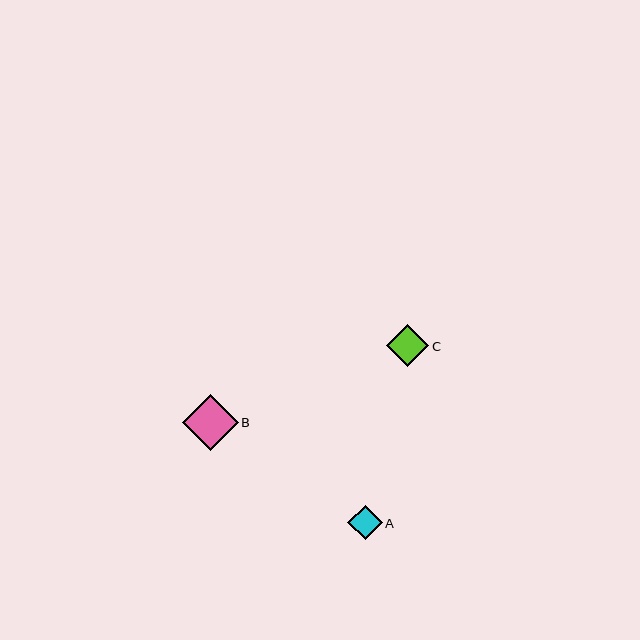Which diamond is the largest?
Diamond B is the largest with a size of approximately 56 pixels.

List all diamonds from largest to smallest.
From largest to smallest: B, C, A.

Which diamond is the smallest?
Diamond A is the smallest with a size of approximately 34 pixels.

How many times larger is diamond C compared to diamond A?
Diamond C is approximately 1.2 times the size of diamond A.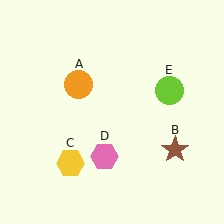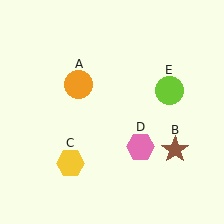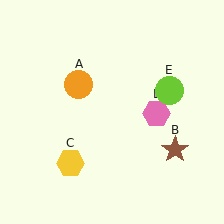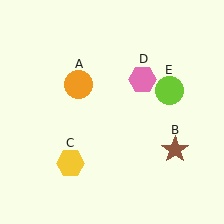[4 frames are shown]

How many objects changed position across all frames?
1 object changed position: pink hexagon (object D).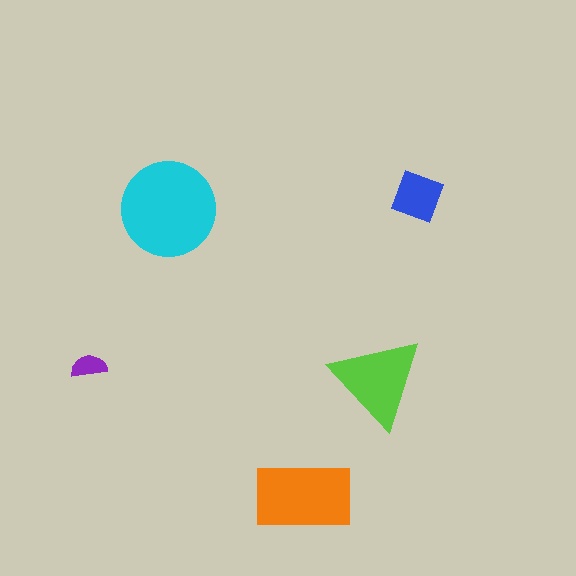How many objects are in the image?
There are 5 objects in the image.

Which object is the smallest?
The purple semicircle.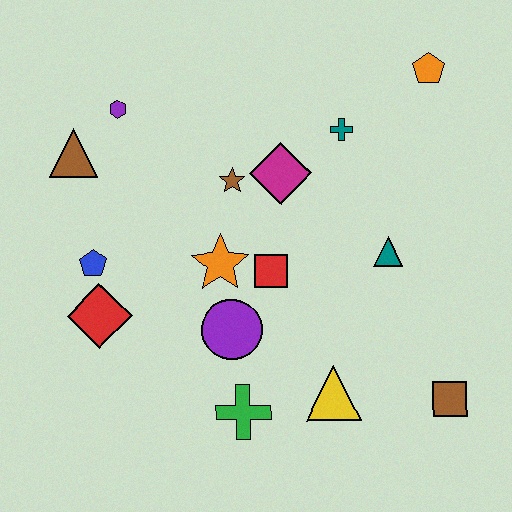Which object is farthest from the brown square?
The brown triangle is farthest from the brown square.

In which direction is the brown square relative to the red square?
The brown square is to the right of the red square.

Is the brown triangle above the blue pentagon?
Yes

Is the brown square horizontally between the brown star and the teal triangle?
No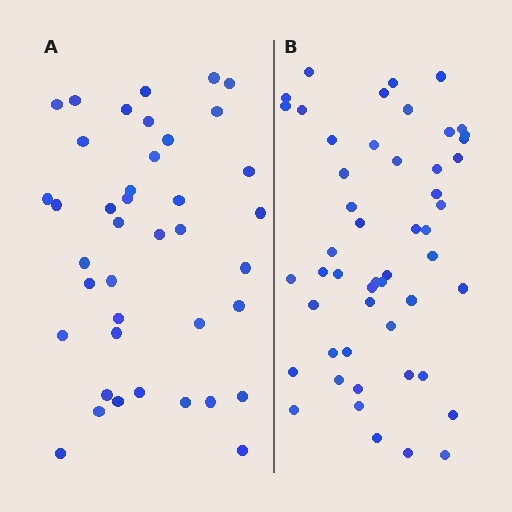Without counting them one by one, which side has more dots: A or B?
Region B (the right region) has more dots.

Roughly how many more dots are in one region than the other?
Region B has roughly 12 or so more dots than region A.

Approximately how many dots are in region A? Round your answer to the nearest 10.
About 40 dots.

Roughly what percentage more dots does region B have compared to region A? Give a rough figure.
About 30% more.